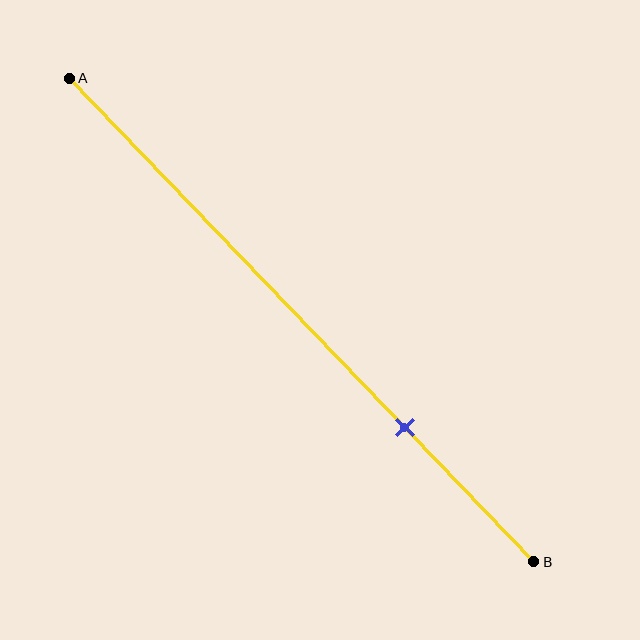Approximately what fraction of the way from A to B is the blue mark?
The blue mark is approximately 70% of the way from A to B.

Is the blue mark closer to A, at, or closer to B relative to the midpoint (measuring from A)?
The blue mark is closer to point B than the midpoint of segment AB.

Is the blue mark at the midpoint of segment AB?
No, the mark is at about 70% from A, not at the 50% midpoint.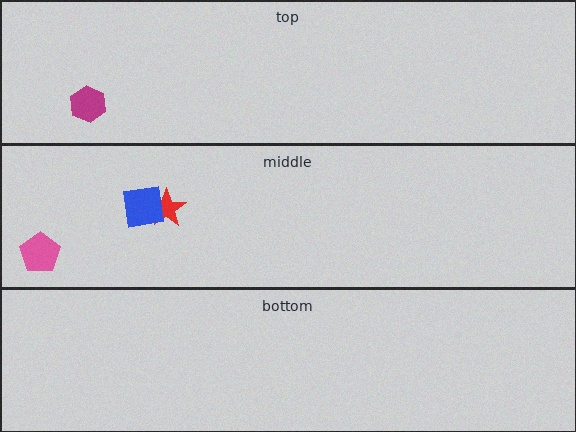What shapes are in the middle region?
The red star, the blue square, the pink pentagon.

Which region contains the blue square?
The middle region.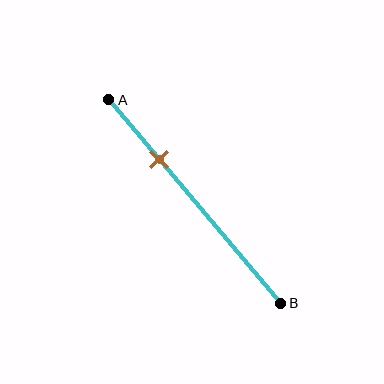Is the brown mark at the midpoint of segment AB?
No, the mark is at about 30% from A, not at the 50% midpoint.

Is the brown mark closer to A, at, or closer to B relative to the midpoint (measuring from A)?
The brown mark is closer to point A than the midpoint of segment AB.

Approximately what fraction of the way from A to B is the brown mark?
The brown mark is approximately 30% of the way from A to B.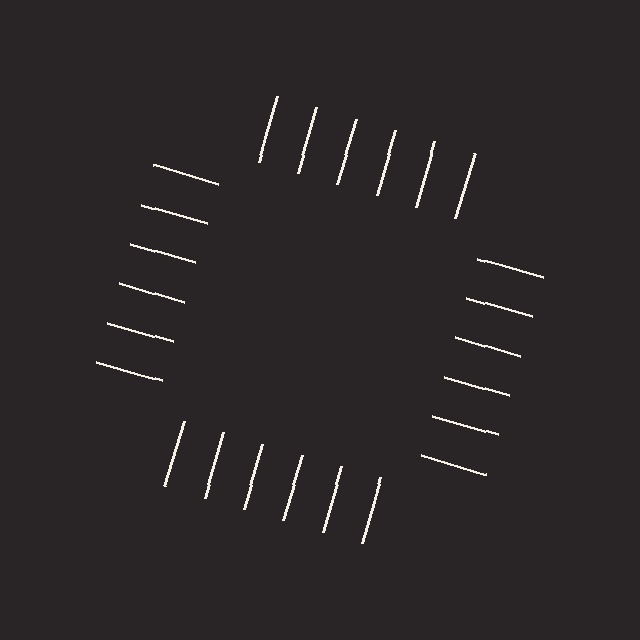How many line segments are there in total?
24 — 6 along each of the 4 edges.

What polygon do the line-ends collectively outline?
An illusory square — the line segments terminate on its edges but no continuous stroke is drawn.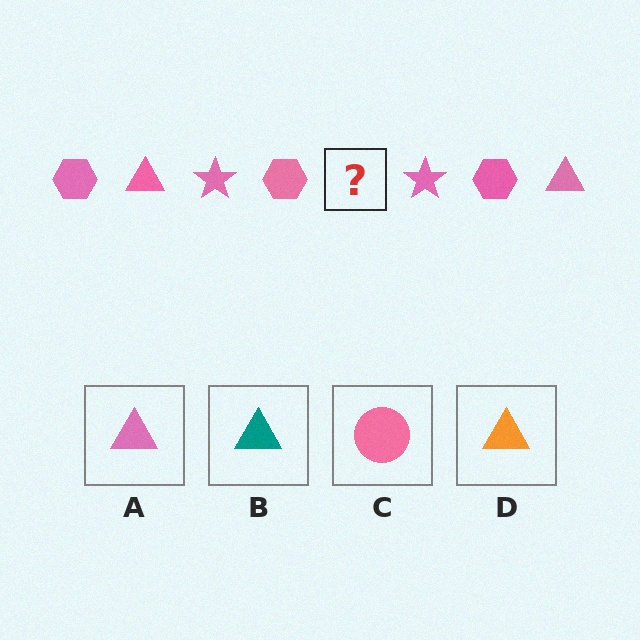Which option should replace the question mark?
Option A.